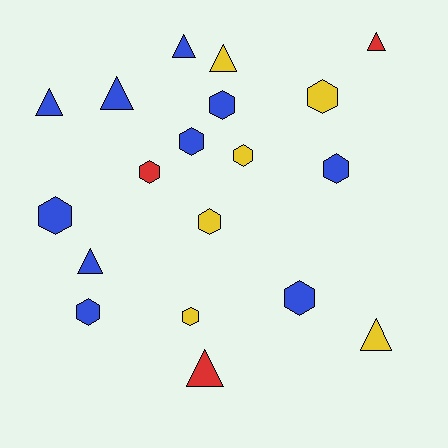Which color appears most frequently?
Blue, with 10 objects.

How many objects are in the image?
There are 19 objects.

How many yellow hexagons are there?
There are 4 yellow hexagons.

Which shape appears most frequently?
Hexagon, with 11 objects.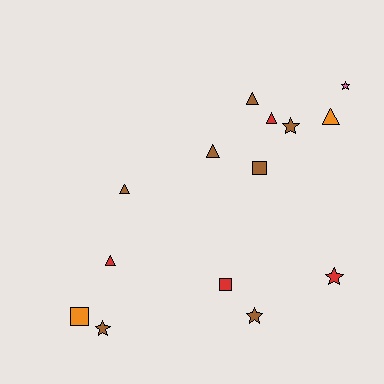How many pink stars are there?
There is 1 pink star.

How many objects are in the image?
There are 14 objects.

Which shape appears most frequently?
Triangle, with 6 objects.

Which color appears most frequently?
Brown, with 7 objects.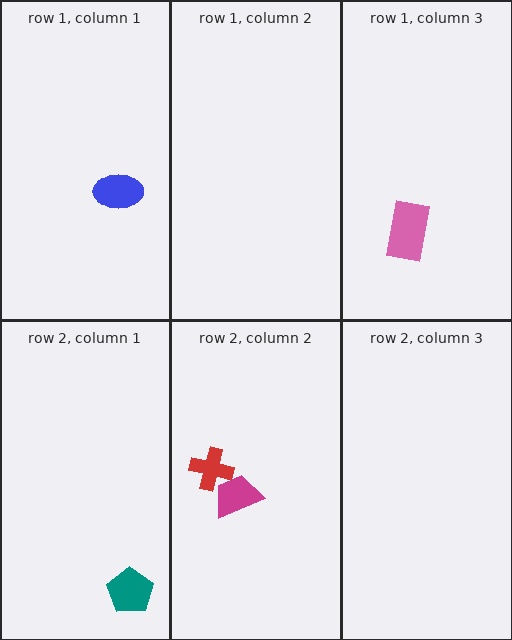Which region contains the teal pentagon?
The row 2, column 1 region.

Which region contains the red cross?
The row 2, column 2 region.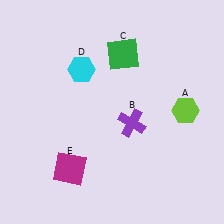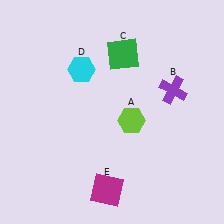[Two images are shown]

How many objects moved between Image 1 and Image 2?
3 objects moved between the two images.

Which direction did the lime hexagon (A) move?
The lime hexagon (A) moved left.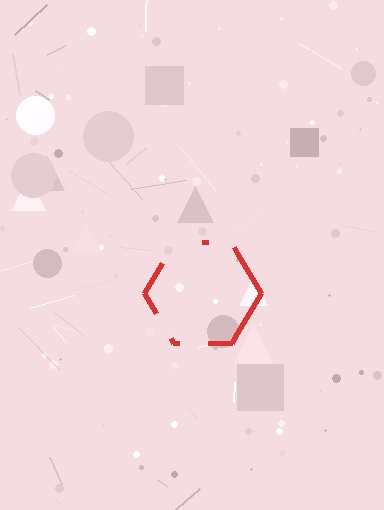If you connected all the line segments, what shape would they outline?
They would outline a hexagon.